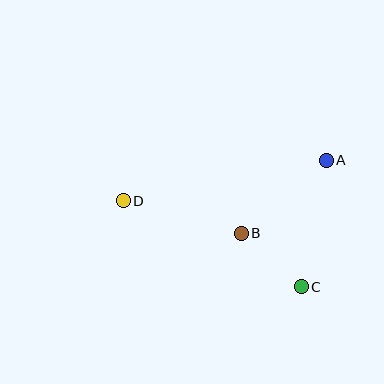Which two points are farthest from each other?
Points A and D are farthest from each other.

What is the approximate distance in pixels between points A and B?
The distance between A and B is approximately 112 pixels.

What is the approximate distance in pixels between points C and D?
The distance between C and D is approximately 198 pixels.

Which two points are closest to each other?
Points B and C are closest to each other.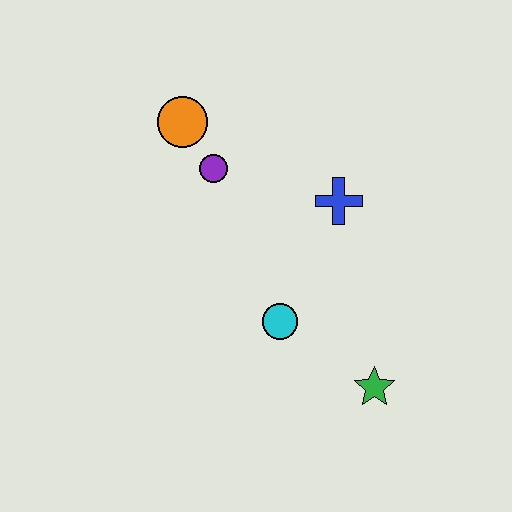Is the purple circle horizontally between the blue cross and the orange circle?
Yes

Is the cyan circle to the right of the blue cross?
No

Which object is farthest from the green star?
The orange circle is farthest from the green star.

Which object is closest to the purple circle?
The orange circle is closest to the purple circle.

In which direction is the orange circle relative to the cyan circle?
The orange circle is above the cyan circle.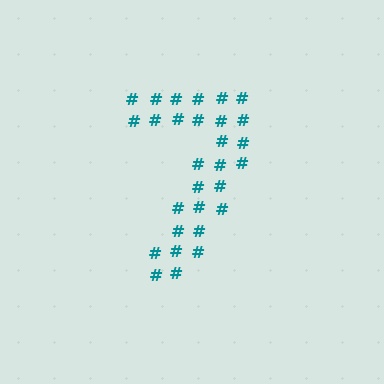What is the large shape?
The large shape is the digit 7.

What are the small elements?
The small elements are hash symbols.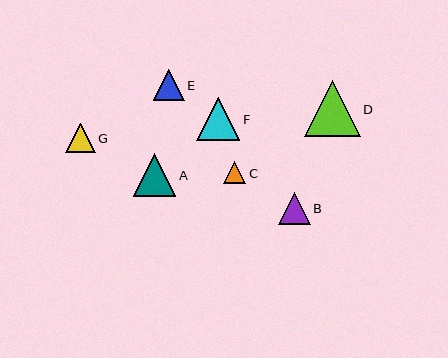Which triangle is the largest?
Triangle D is the largest with a size of approximately 56 pixels.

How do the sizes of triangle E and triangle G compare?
Triangle E and triangle G are approximately the same size.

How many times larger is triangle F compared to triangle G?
Triangle F is approximately 1.5 times the size of triangle G.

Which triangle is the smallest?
Triangle C is the smallest with a size of approximately 22 pixels.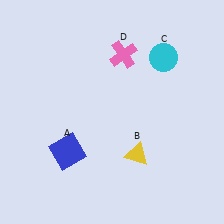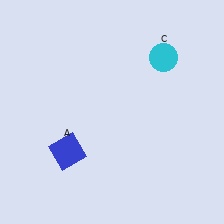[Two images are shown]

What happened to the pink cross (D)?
The pink cross (D) was removed in Image 2. It was in the top-right area of Image 1.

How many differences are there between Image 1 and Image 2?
There are 2 differences between the two images.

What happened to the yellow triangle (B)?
The yellow triangle (B) was removed in Image 2. It was in the bottom-right area of Image 1.